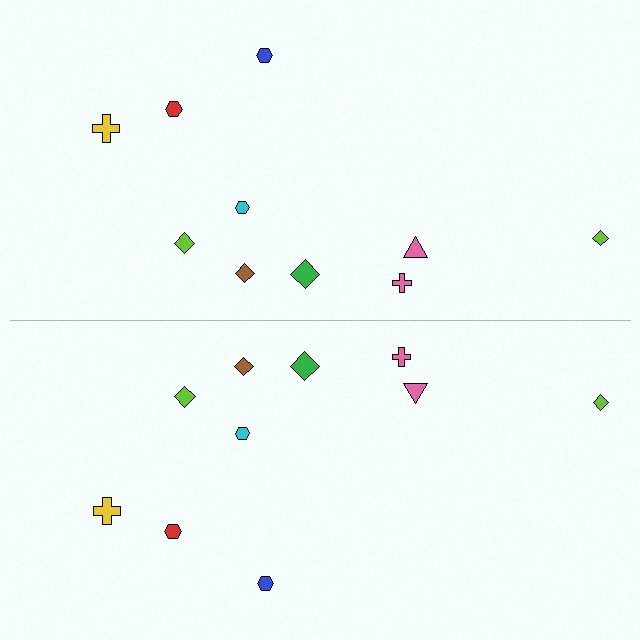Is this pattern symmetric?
Yes, this pattern has bilateral (reflection) symmetry.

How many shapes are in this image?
There are 20 shapes in this image.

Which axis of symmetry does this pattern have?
The pattern has a horizontal axis of symmetry running through the center of the image.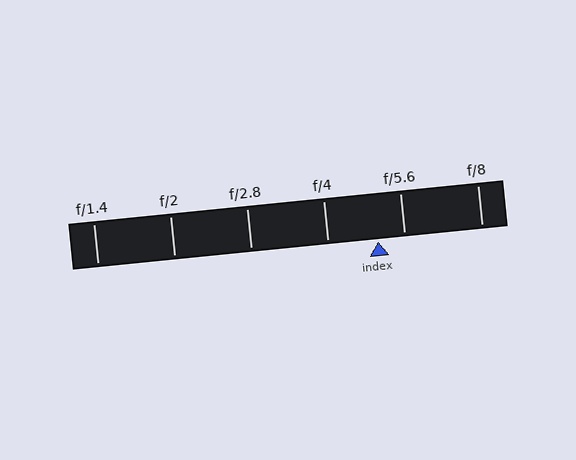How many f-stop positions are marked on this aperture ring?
There are 6 f-stop positions marked.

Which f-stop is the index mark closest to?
The index mark is closest to f/5.6.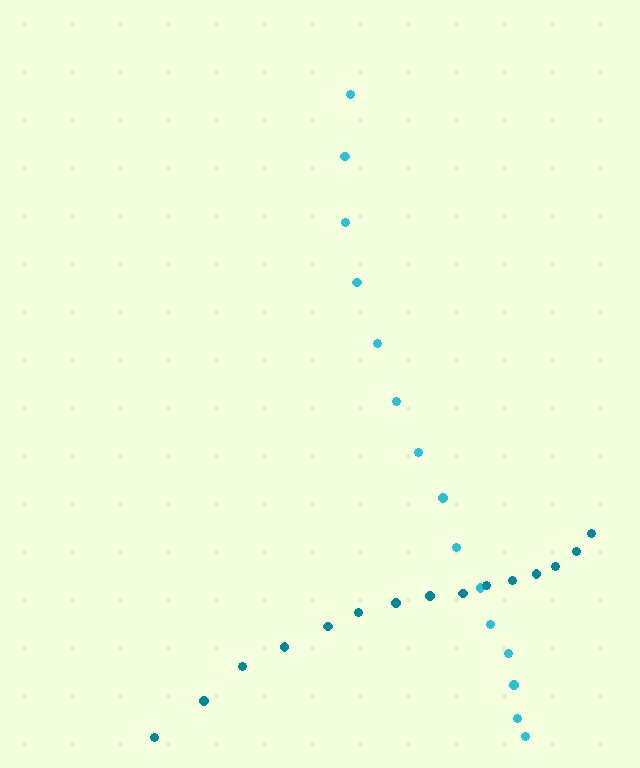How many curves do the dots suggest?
There are 2 distinct paths.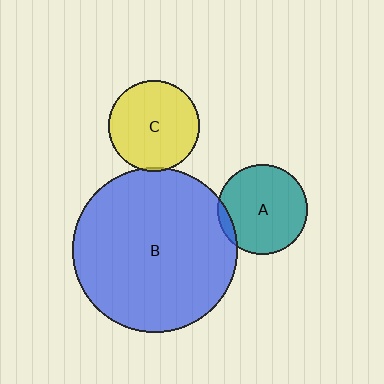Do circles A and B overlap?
Yes.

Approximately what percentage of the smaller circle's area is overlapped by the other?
Approximately 5%.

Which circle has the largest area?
Circle B (blue).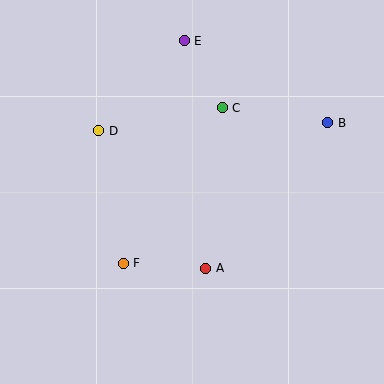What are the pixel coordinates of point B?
Point B is at (328, 123).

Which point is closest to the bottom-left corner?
Point F is closest to the bottom-left corner.